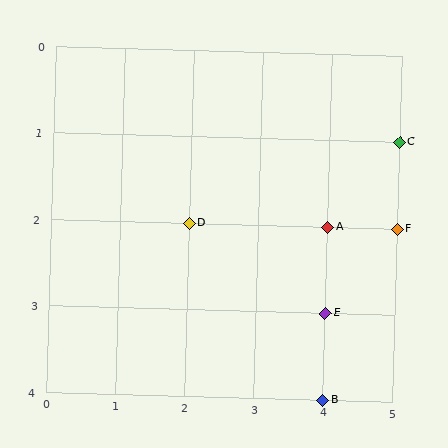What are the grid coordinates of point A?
Point A is at grid coordinates (4, 2).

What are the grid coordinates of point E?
Point E is at grid coordinates (4, 3).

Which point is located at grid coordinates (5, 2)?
Point F is at (5, 2).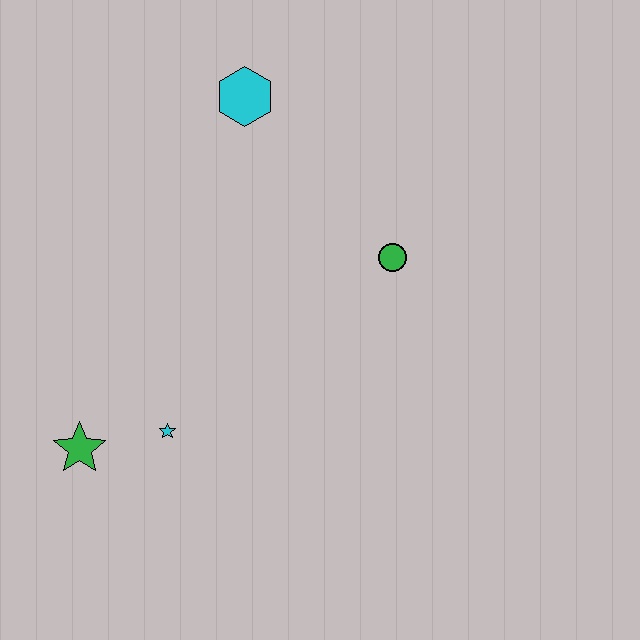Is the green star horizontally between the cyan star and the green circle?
No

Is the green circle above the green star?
Yes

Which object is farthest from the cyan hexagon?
The green star is farthest from the cyan hexagon.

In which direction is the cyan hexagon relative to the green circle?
The cyan hexagon is above the green circle.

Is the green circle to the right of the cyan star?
Yes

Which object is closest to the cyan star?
The green star is closest to the cyan star.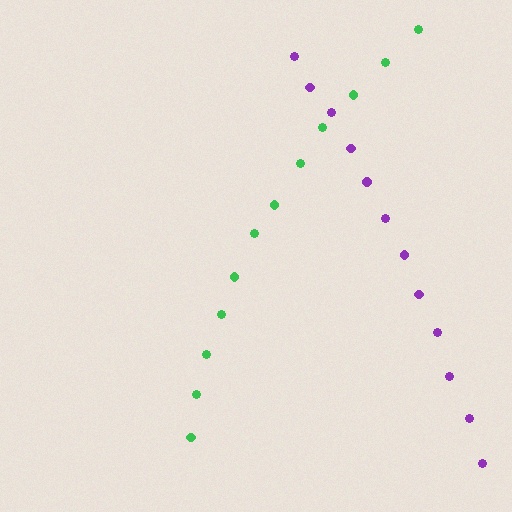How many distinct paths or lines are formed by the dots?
There are 2 distinct paths.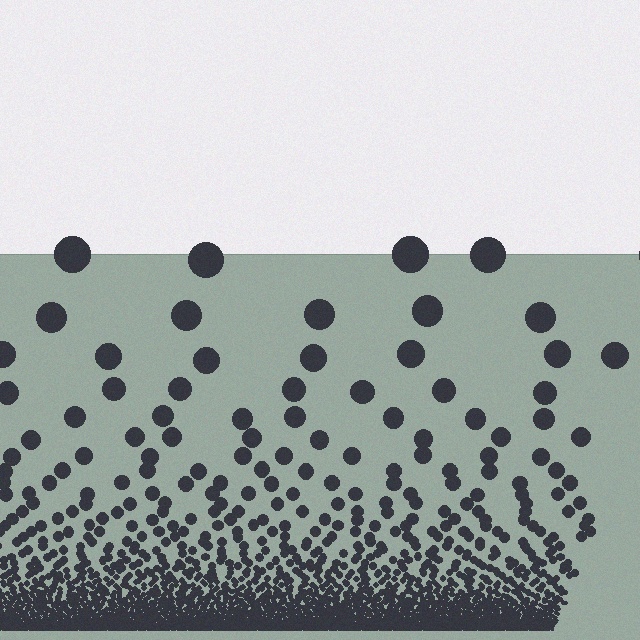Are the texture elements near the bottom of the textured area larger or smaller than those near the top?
Smaller. The gradient is inverted — elements near the bottom are smaller and denser.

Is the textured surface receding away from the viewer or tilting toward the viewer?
The surface appears to tilt toward the viewer. Texture elements get larger and sparser toward the top.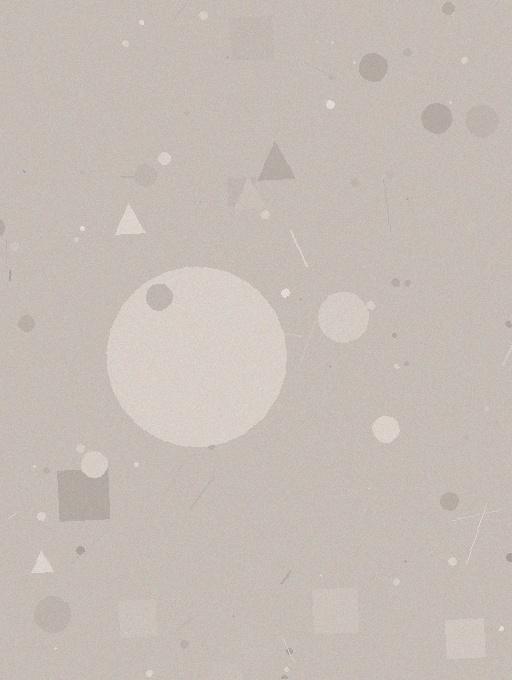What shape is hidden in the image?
A circle is hidden in the image.